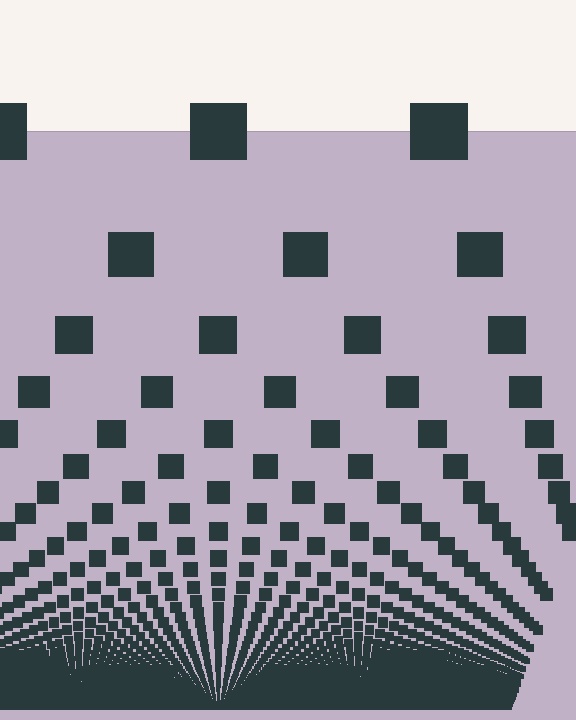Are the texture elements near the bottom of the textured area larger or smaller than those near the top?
Smaller. The gradient is inverted — elements near the bottom are smaller and denser.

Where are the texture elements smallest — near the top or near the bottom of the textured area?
Near the bottom.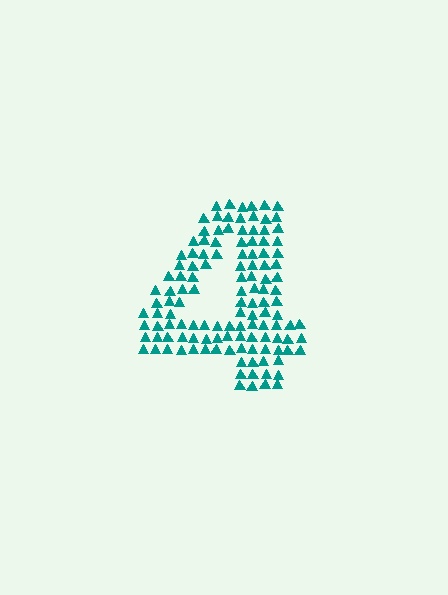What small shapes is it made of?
It is made of small triangles.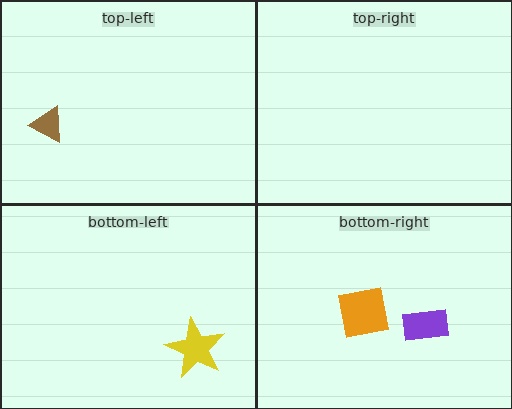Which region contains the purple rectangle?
The bottom-right region.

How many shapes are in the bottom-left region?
1.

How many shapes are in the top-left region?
1.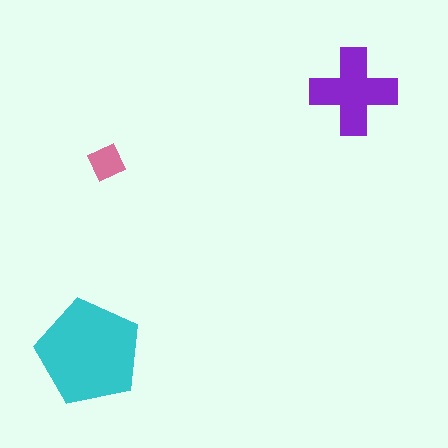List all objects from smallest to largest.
The pink diamond, the purple cross, the cyan pentagon.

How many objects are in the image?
There are 3 objects in the image.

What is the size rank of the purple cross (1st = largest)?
2nd.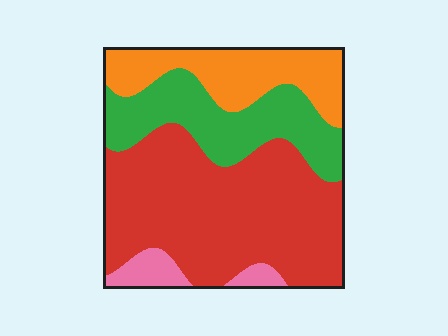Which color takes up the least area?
Pink, at roughly 5%.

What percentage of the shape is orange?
Orange takes up about one fifth (1/5) of the shape.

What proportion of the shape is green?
Green covers 23% of the shape.